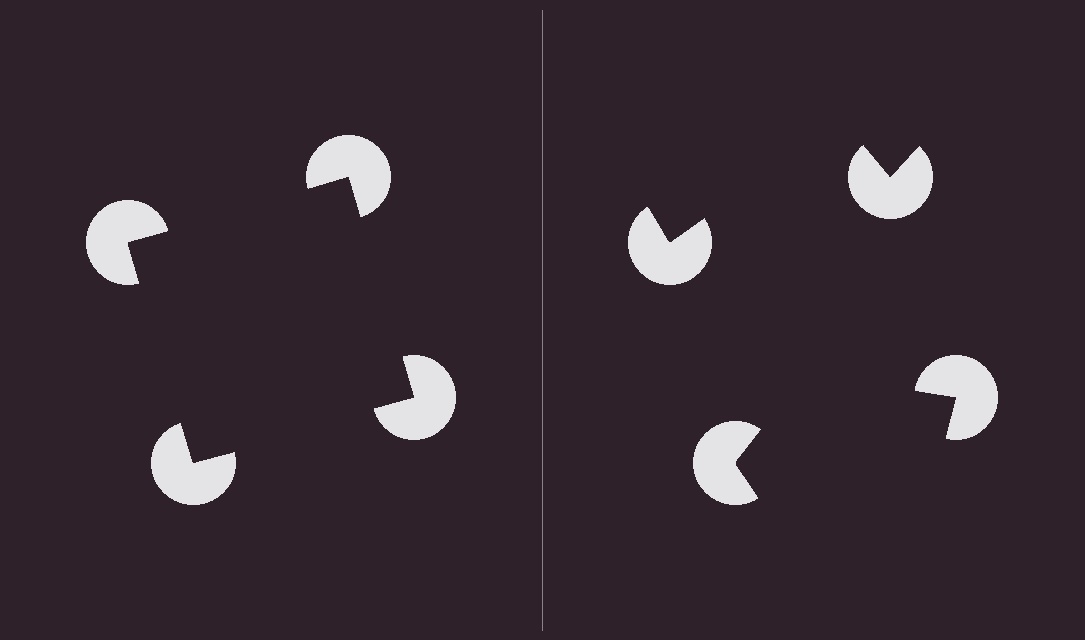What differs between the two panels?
The pac-man discs are positioned identically on both sides; only the wedge orientations differ. On the left they align to a square; on the right they are misaligned.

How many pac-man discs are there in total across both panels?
8 — 4 on each side.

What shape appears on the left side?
An illusory square.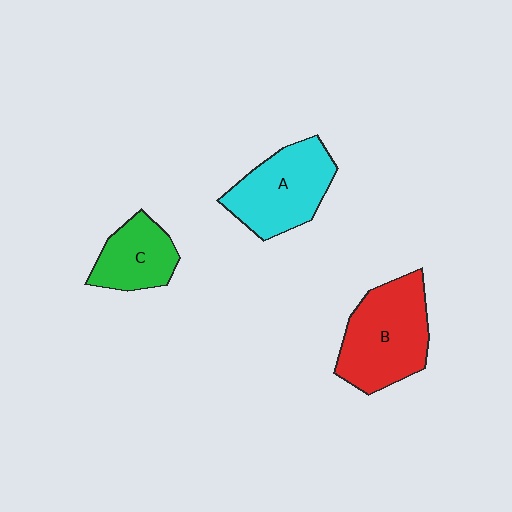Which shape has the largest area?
Shape B (red).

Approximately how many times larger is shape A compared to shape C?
Approximately 1.5 times.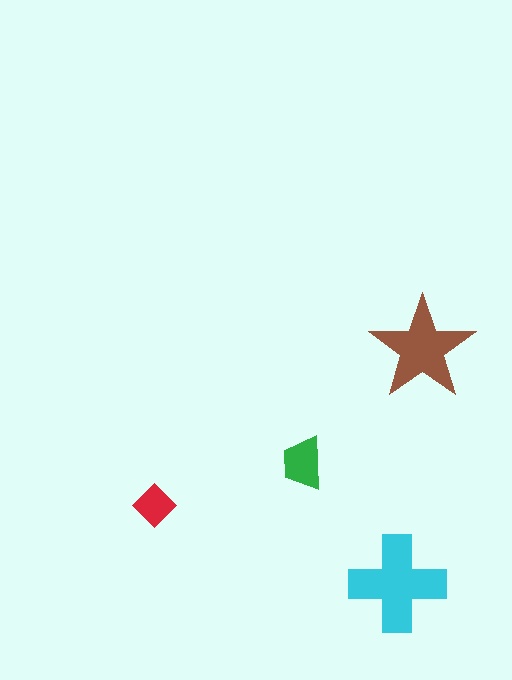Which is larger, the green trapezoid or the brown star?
The brown star.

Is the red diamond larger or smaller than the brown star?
Smaller.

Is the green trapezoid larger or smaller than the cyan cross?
Smaller.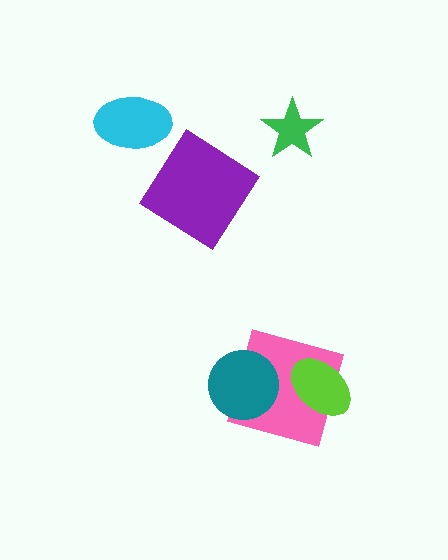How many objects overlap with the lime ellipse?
1 object overlaps with the lime ellipse.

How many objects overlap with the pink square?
2 objects overlap with the pink square.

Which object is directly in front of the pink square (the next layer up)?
The teal circle is directly in front of the pink square.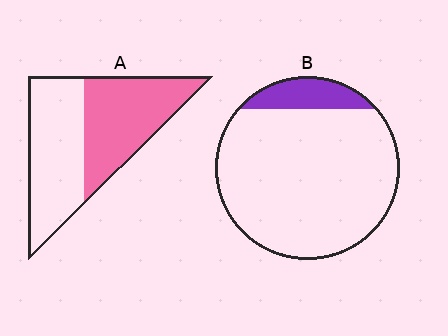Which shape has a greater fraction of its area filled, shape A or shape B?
Shape A.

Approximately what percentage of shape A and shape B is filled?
A is approximately 50% and B is approximately 10%.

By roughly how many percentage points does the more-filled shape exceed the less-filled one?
By roughly 35 percentage points (A over B).